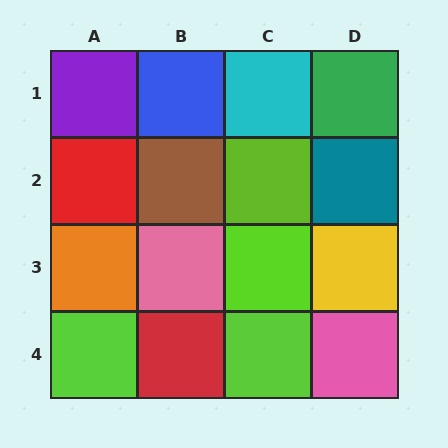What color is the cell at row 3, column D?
Yellow.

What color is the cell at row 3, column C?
Lime.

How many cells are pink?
2 cells are pink.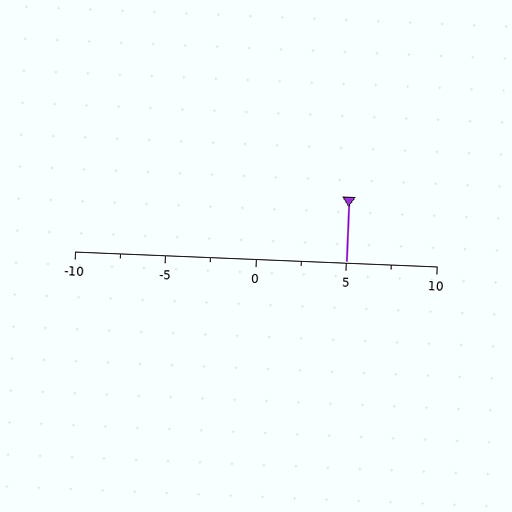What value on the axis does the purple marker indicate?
The marker indicates approximately 5.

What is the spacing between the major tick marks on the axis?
The major ticks are spaced 5 apart.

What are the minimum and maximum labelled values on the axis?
The axis runs from -10 to 10.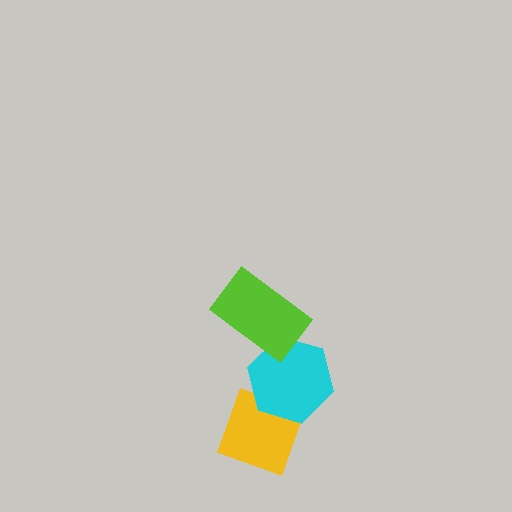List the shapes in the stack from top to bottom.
From top to bottom: the lime rectangle, the cyan hexagon, the yellow diamond.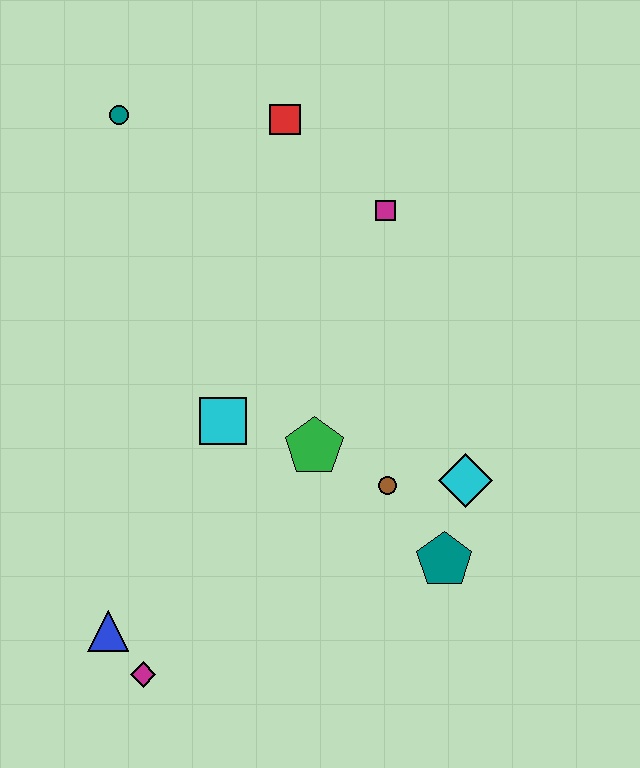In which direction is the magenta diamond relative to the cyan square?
The magenta diamond is below the cyan square.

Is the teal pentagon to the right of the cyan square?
Yes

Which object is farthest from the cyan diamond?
The teal circle is farthest from the cyan diamond.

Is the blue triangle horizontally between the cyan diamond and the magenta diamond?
No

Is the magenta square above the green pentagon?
Yes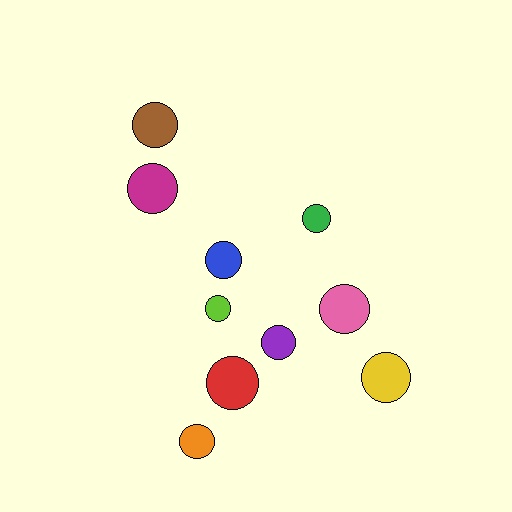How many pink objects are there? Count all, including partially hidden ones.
There is 1 pink object.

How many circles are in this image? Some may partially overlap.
There are 10 circles.